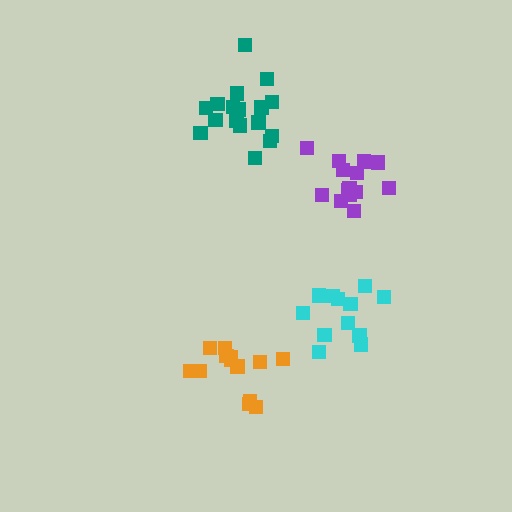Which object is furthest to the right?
The purple cluster is rightmost.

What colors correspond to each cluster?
The clusters are colored: cyan, orange, teal, purple.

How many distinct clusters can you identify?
There are 4 distinct clusters.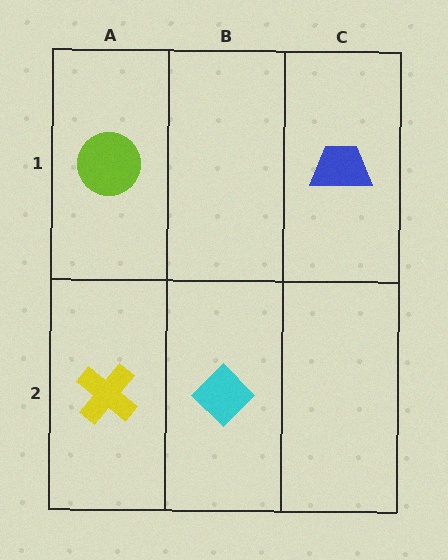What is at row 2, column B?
A cyan diamond.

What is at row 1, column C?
A blue trapezoid.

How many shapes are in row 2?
2 shapes.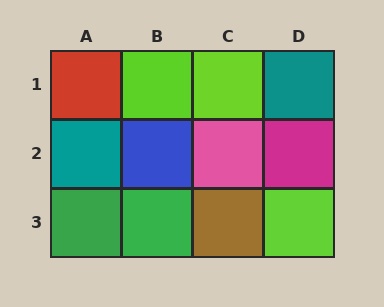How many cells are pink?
1 cell is pink.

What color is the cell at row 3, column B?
Green.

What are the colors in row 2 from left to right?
Teal, blue, pink, magenta.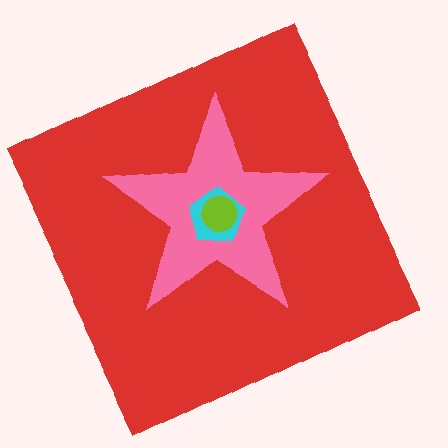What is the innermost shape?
The lime circle.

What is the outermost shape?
The red square.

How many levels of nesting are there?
4.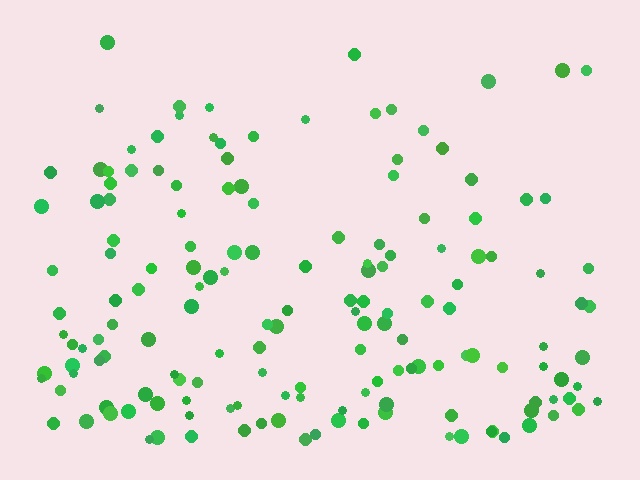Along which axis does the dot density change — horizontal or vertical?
Vertical.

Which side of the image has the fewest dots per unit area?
The top.